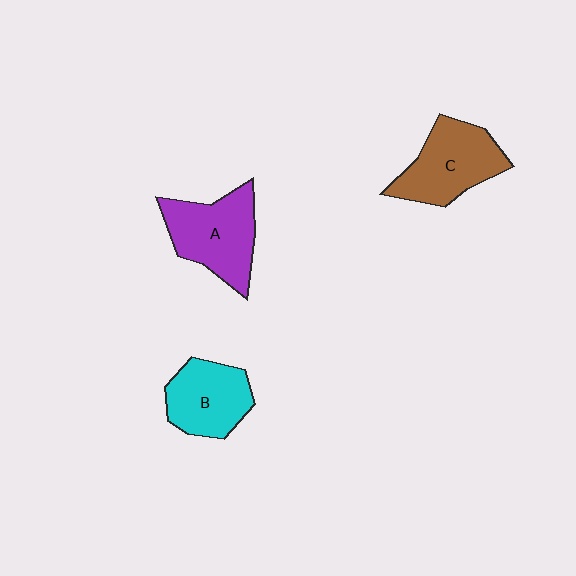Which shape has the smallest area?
Shape B (cyan).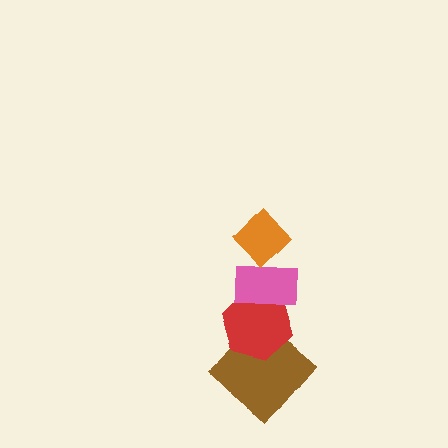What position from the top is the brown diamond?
The brown diamond is 4th from the top.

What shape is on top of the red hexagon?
The pink rectangle is on top of the red hexagon.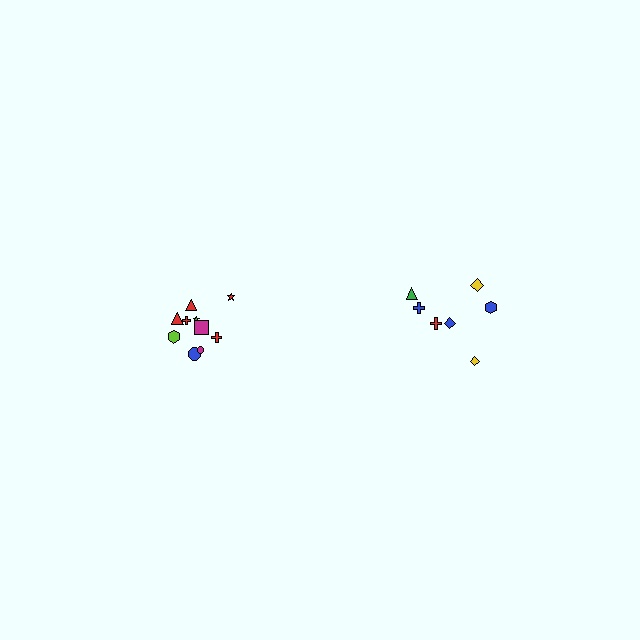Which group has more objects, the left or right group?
The left group.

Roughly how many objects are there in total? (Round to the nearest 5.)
Roughly 15 objects in total.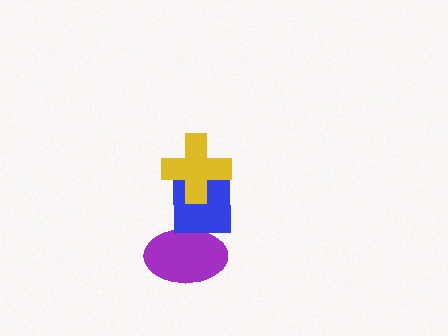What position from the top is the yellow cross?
The yellow cross is 1st from the top.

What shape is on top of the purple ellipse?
The blue square is on top of the purple ellipse.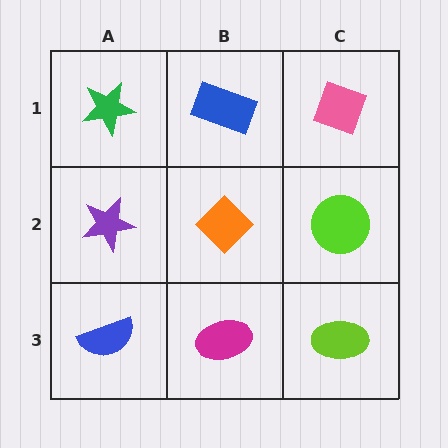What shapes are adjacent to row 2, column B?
A blue rectangle (row 1, column B), a magenta ellipse (row 3, column B), a purple star (row 2, column A), a lime circle (row 2, column C).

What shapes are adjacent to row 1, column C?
A lime circle (row 2, column C), a blue rectangle (row 1, column B).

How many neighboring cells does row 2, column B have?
4.